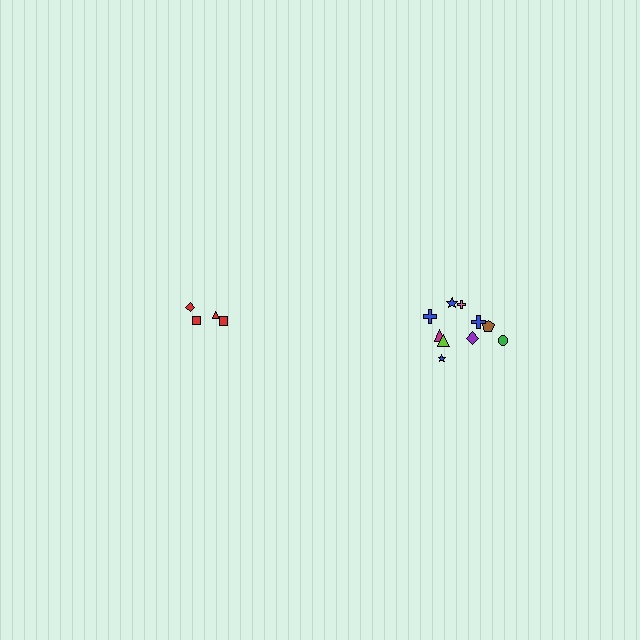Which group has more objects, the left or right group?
The right group.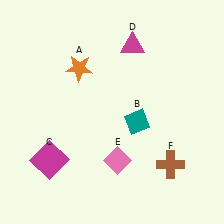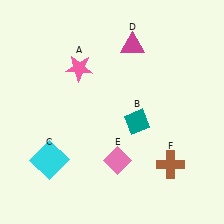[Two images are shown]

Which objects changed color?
A changed from orange to pink. C changed from magenta to cyan.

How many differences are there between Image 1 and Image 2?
There are 2 differences between the two images.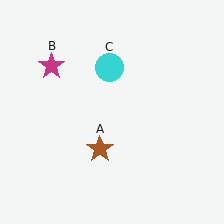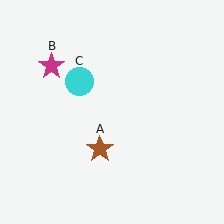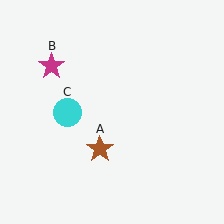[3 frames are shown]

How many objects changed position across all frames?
1 object changed position: cyan circle (object C).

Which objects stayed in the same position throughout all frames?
Brown star (object A) and magenta star (object B) remained stationary.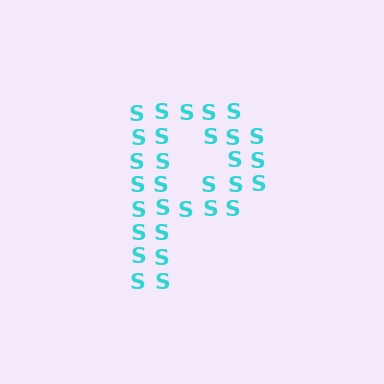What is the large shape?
The large shape is the letter P.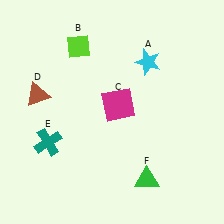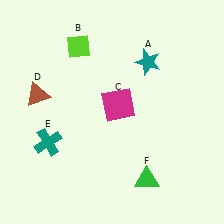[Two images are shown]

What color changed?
The star (A) changed from cyan in Image 1 to teal in Image 2.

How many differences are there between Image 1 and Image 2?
There is 1 difference between the two images.